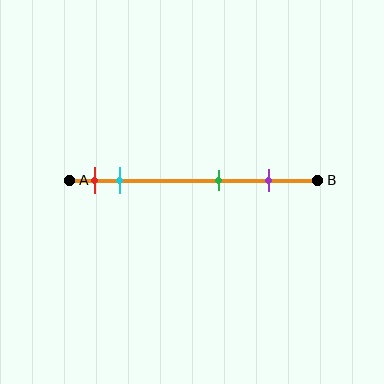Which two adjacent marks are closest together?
The red and cyan marks are the closest adjacent pair.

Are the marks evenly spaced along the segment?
No, the marks are not evenly spaced.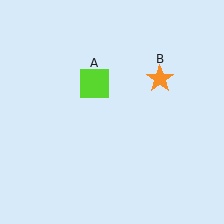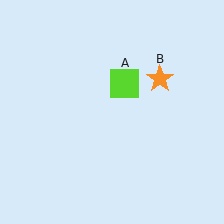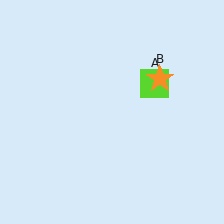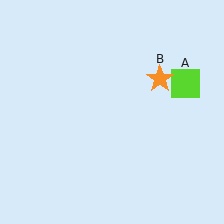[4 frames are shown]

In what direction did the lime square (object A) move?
The lime square (object A) moved right.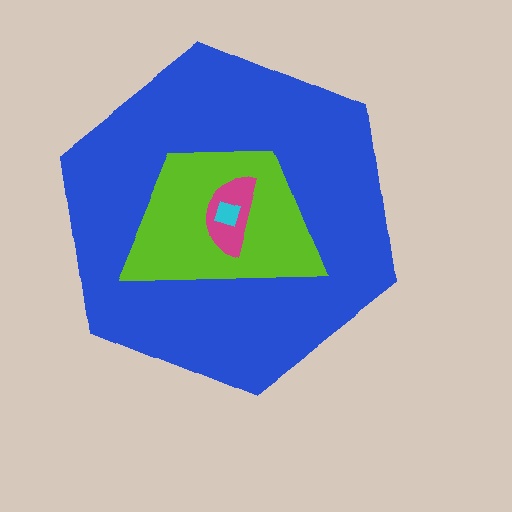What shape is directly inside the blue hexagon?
The lime trapezoid.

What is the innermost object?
The cyan square.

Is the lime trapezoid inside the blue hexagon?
Yes.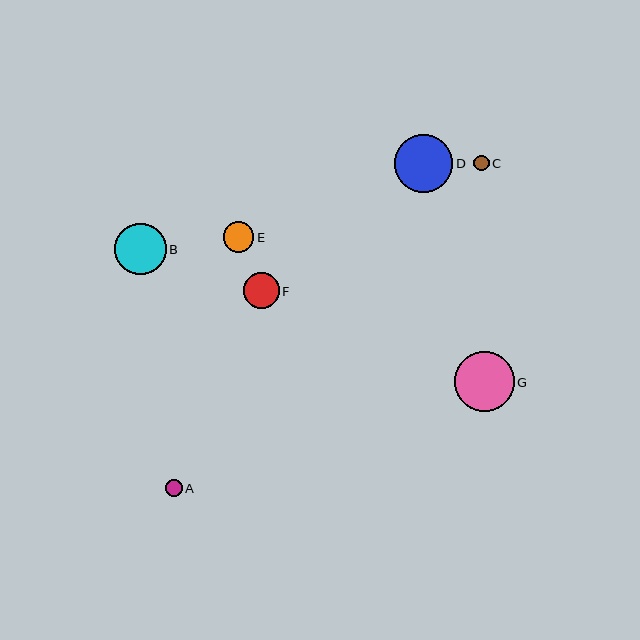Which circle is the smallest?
Circle C is the smallest with a size of approximately 15 pixels.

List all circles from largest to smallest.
From largest to smallest: G, D, B, F, E, A, C.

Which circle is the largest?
Circle G is the largest with a size of approximately 60 pixels.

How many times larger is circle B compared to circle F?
Circle B is approximately 1.4 times the size of circle F.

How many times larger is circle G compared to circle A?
Circle G is approximately 3.5 times the size of circle A.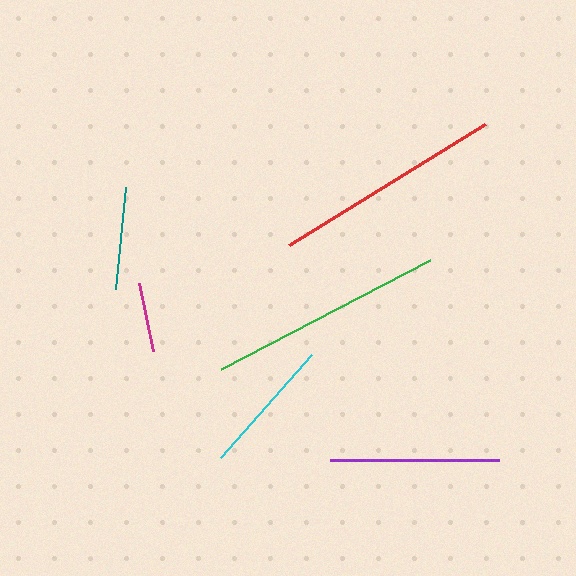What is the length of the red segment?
The red segment is approximately 231 pixels long.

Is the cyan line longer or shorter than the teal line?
The cyan line is longer than the teal line.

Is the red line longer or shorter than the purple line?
The red line is longer than the purple line.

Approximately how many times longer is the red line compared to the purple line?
The red line is approximately 1.4 times the length of the purple line.